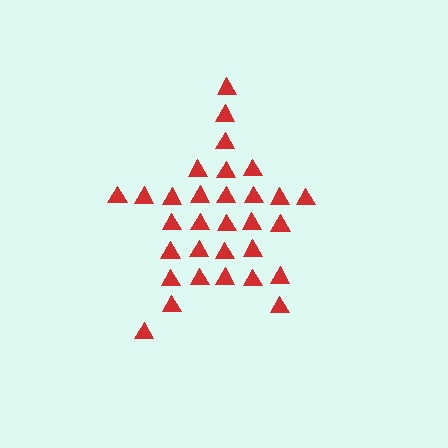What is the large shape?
The large shape is a star.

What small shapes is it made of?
It is made of small triangles.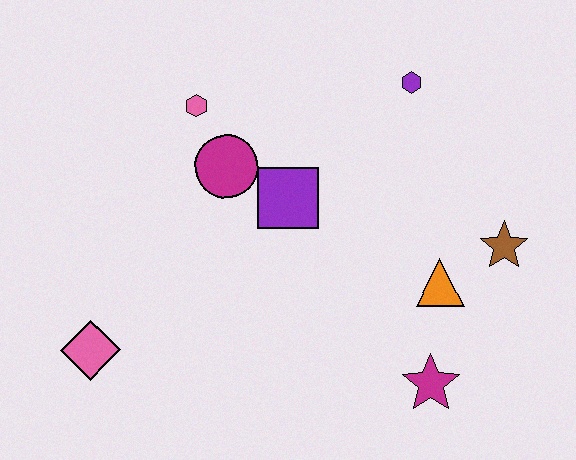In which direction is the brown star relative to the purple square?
The brown star is to the right of the purple square.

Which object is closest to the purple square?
The magenta circle is closest to the purple square.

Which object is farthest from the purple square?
The pink diamond is farthest from the purple square.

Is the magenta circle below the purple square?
No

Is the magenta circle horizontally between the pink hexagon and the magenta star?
Yes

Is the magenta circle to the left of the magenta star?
Yes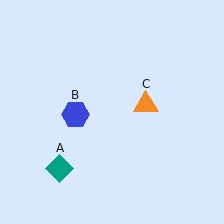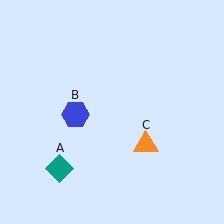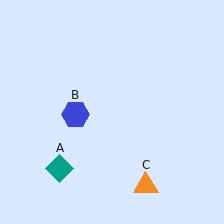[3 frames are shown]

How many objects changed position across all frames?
1 object changed position: orange triangle (object C).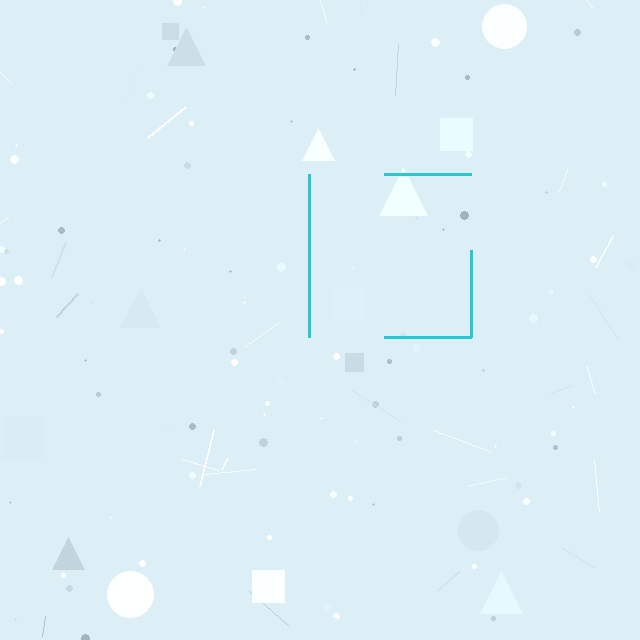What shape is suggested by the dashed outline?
The dashed outline suggests a square.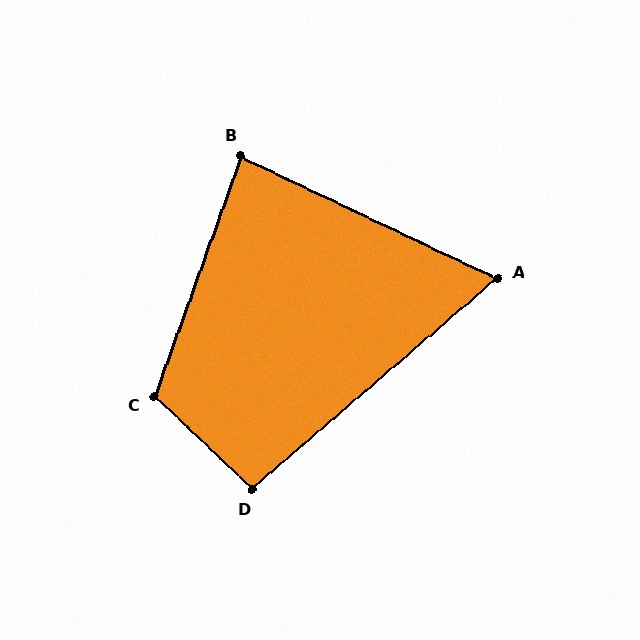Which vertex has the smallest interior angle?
A, at approximately 66 degrees.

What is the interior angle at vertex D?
Approximately 96 degrees (obtuse).